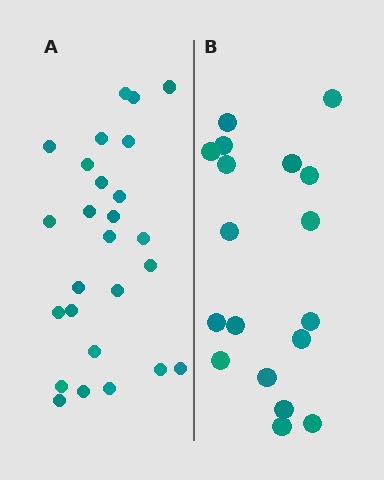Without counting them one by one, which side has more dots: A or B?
Region A (the left region) has more dots.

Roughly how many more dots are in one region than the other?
Region A has roughly 8 or so more dots than region B.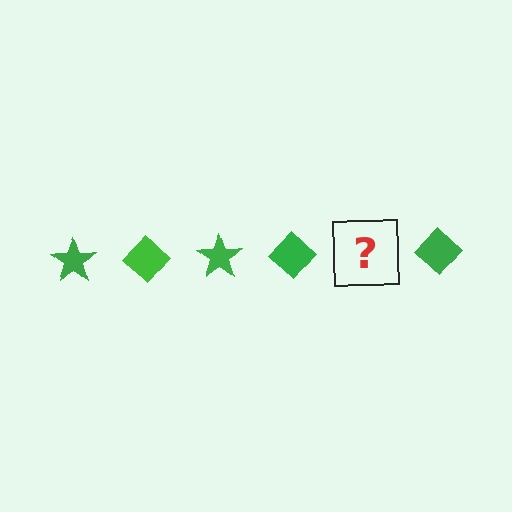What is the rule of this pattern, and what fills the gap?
The rule is that the pattern cycles through star, diamond shapes in green. The gap should be filled with a green star.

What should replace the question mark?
The question mark should be replaced with a green star.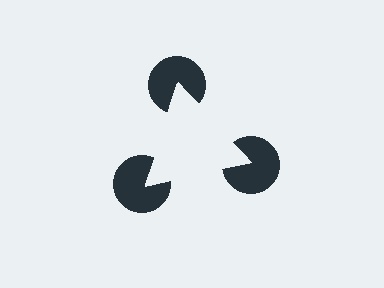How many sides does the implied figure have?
3 sides.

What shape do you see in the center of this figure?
An illusory triangle — its edges are inferred from the aligned wedge cuts in the pac-man discs, not physically drawn.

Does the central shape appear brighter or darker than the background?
It typically appears slightly brighter than the background, even though no actual brightness change is drawn.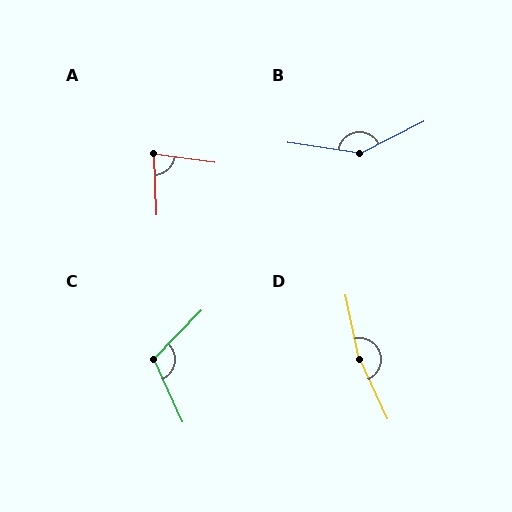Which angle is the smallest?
A, at approximately 80 degrees.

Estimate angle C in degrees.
Approximately 111 degrees.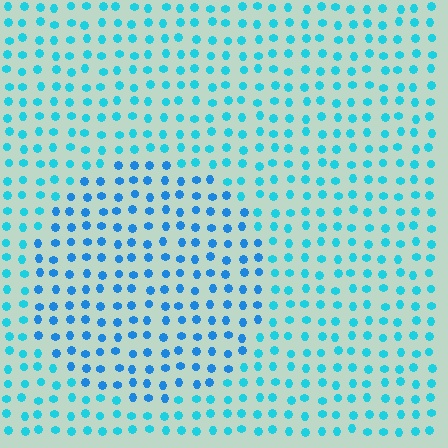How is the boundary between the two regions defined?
The boundary is defined purely by a slight shift in hue (about 23 degrees). Spacing, size, and orientation are identical on both sides.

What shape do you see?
I see a circle.